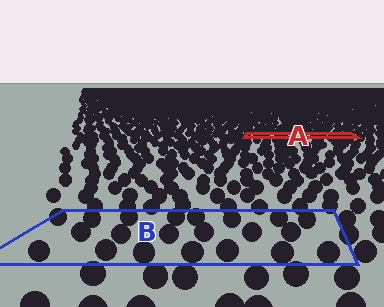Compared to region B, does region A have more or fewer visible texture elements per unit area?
Region A has more texture elements per unit area — they are packed more densely because it is farther away.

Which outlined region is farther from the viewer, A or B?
Region A is farther from the viewer — the texture elements inside it appear smaller and more densely packed.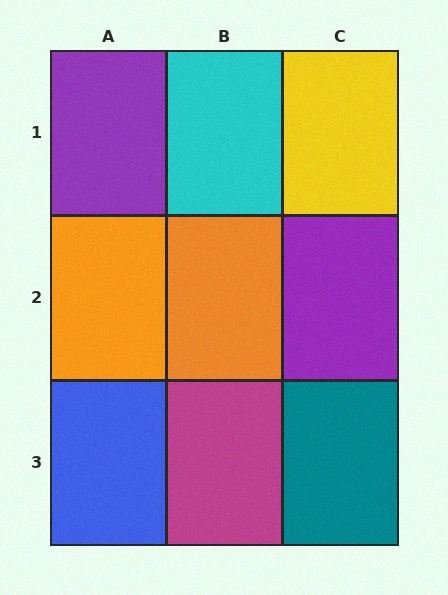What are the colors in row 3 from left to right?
Blue, magenta, teal.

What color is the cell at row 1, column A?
Purple.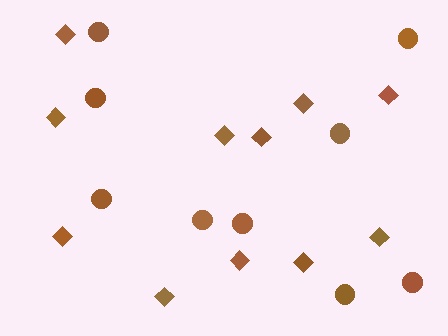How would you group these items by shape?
There are 2 groups: one group of circles (9) and one group of diamonds (11).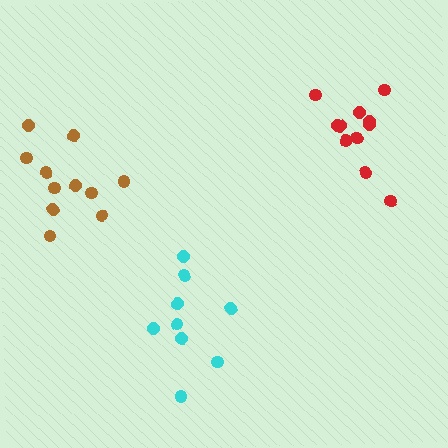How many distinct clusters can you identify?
There are 3 distinct clusters.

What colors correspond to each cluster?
The clusters are colored: red, cyan, brown.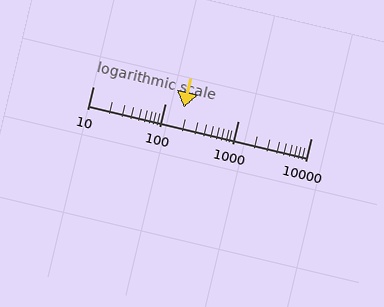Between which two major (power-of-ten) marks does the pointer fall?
The pointer is between 100 and 1000.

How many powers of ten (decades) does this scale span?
The scale spans 3 decades, from 10 to 10000.